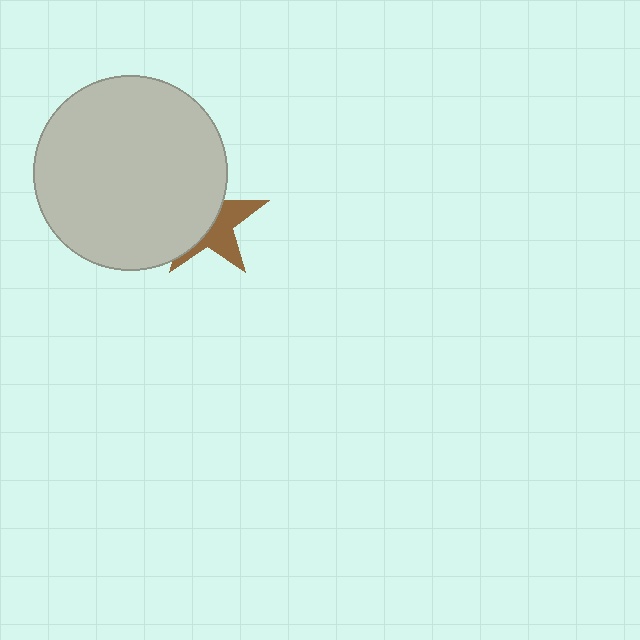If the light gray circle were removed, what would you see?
You would see the complete brown star.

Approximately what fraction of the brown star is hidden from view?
Roughly 57% of the brown star is hidden behind the light gray circle.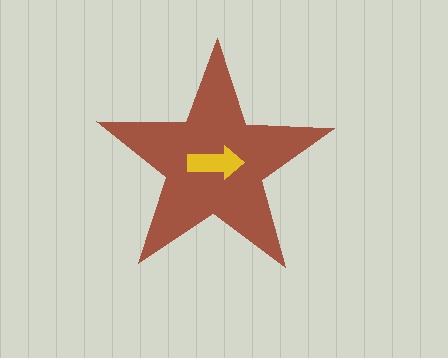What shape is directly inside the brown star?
The yellow arrow.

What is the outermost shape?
The brown star.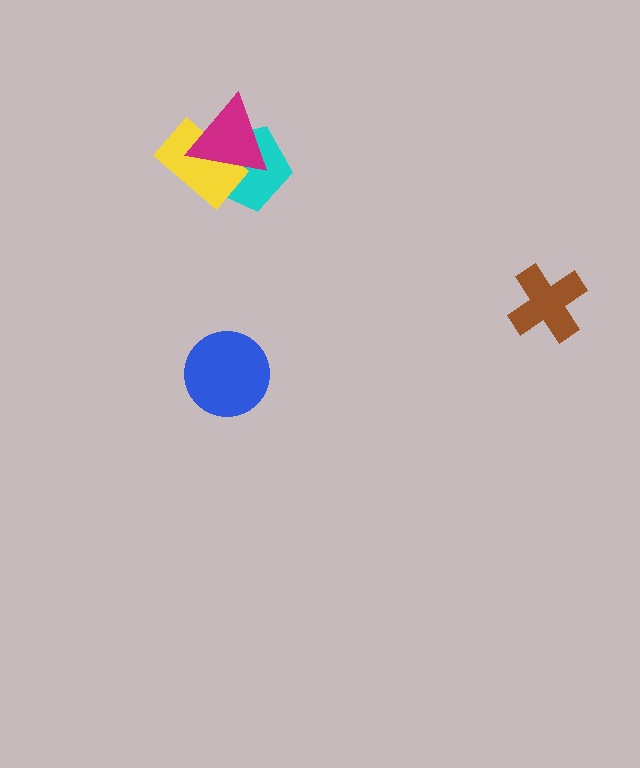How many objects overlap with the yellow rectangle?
2 objects overlap with the yellow rectangle.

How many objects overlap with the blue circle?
0 objects overlap with the blue circle.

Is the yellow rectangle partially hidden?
Yes, it is partially covered by another shape.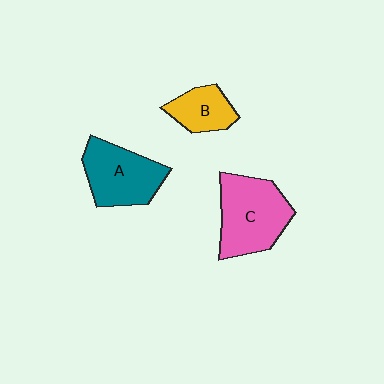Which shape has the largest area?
Shape C (pink).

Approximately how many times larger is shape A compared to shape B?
Approximately 1.7 times.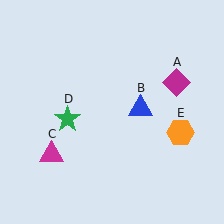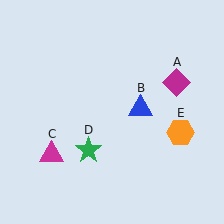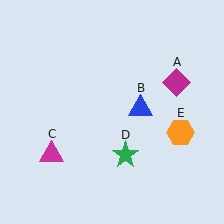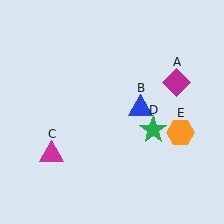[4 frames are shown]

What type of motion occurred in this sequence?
The green star (object D) rotated counterclockwise around the center of the scene.